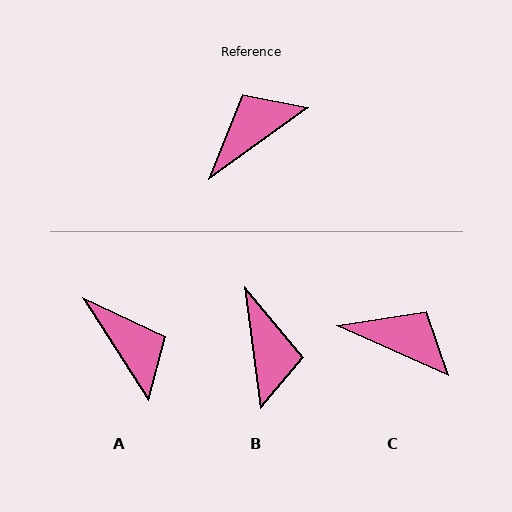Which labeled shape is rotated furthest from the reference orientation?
B, about 118 degrees away.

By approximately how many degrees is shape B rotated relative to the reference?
Approximately 118 degrees clockwise.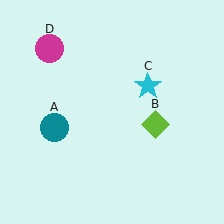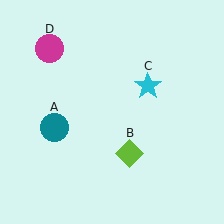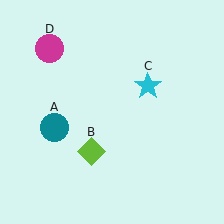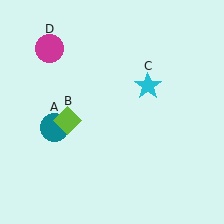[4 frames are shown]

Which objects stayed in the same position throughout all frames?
Teal circle (object A) and cyan star (object C) and magenta circle (object D) remained stationary.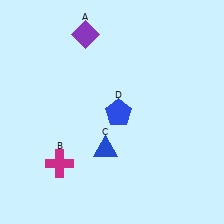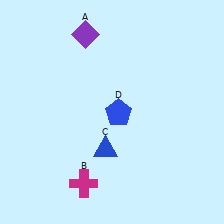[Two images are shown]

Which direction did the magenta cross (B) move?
The magenta cross (B) moved right.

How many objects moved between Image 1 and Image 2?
1 object moved between the two images.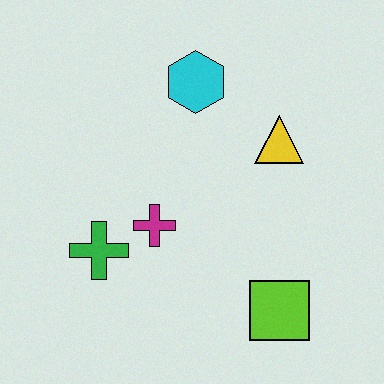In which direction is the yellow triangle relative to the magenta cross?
The yellow triangle is to the right of the magenta cross.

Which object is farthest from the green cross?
The yellow triangle is farthest from the green cross.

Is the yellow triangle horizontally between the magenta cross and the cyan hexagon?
No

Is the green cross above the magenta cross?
No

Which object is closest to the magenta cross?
The green cross is closest to the magenta cross.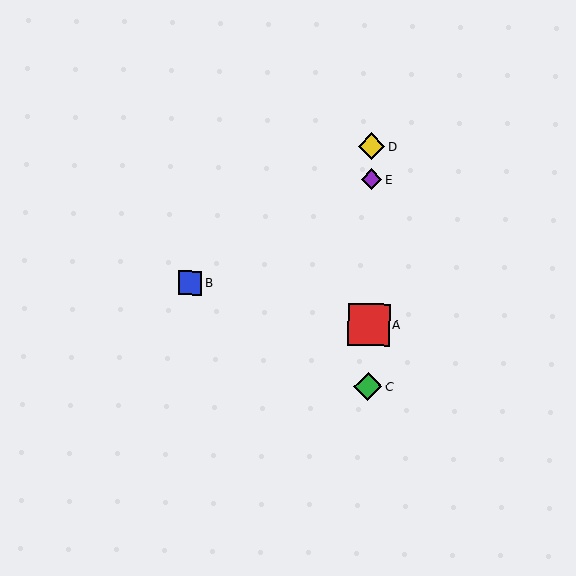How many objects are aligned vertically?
4 objects (A, C, D, E) are aligned vertically.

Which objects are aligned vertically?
Objects A, C, D, E are aligned vertically.